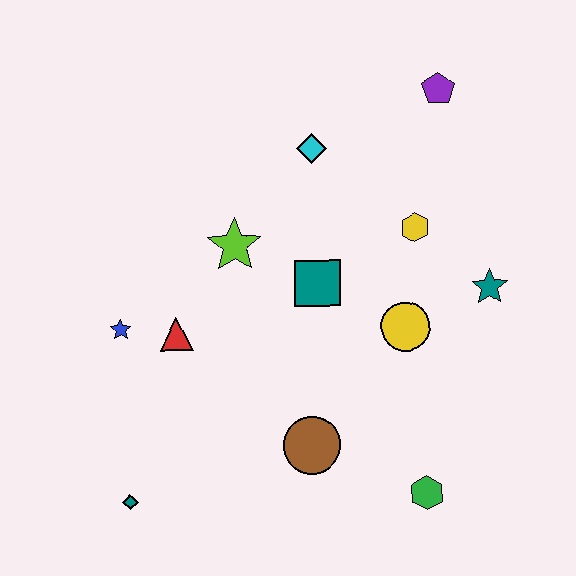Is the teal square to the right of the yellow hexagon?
No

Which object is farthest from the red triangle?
The purple pentagon is farthest from the red triangle.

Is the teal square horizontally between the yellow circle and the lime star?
Yes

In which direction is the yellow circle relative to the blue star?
The yellow circle is to the right of the blue star.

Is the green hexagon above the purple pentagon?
No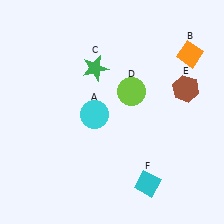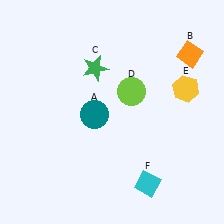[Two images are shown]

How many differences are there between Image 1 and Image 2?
There are 2 differences between the two images.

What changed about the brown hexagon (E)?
In Image 1, E is brown. In Image 2, it changed to yellow.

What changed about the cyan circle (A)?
In Image 1, A is cyan. In Image 2, it changed to teal.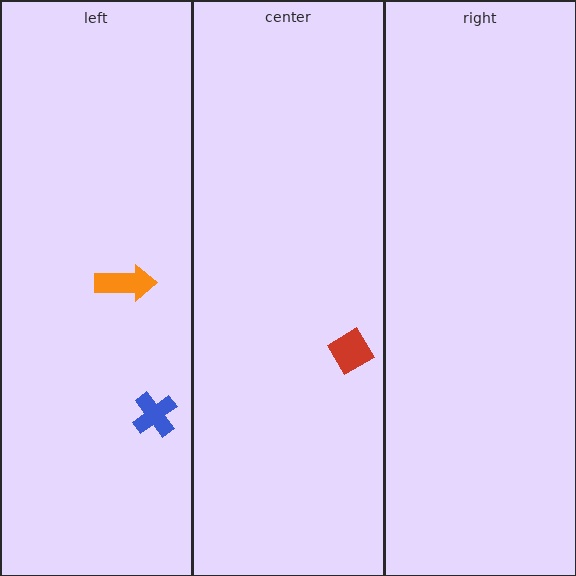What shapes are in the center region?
The red diamond.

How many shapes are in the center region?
1.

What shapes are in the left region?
The blue cross, the orange arrow.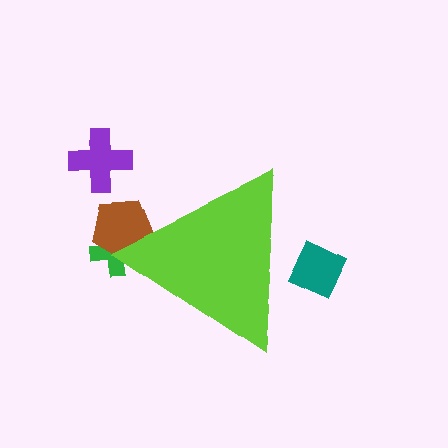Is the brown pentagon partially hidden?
Yes, the brown pentagon is partially hidden behind the lime triangle.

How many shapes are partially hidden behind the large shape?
3 shapes are partially hidden.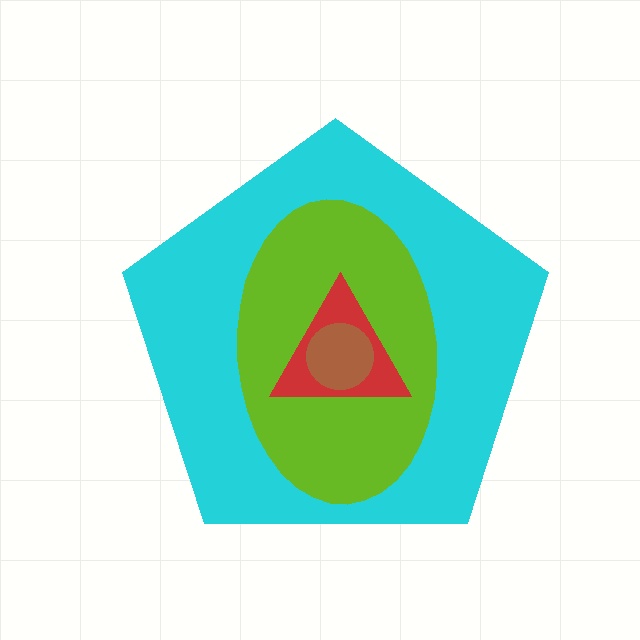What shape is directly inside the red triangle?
The brown circle.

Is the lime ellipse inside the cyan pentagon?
Yes.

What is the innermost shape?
The brown circle.